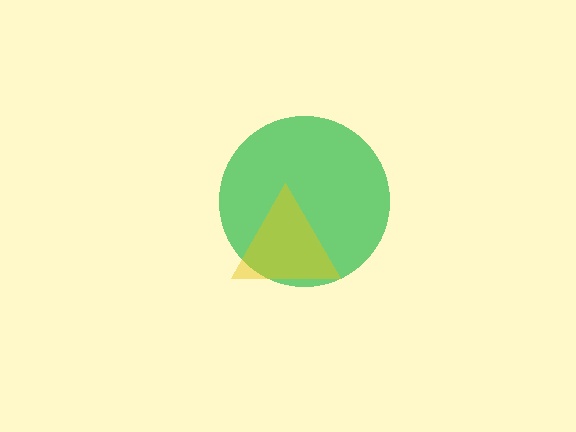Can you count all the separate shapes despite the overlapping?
Yes, there are 2 separate shapes.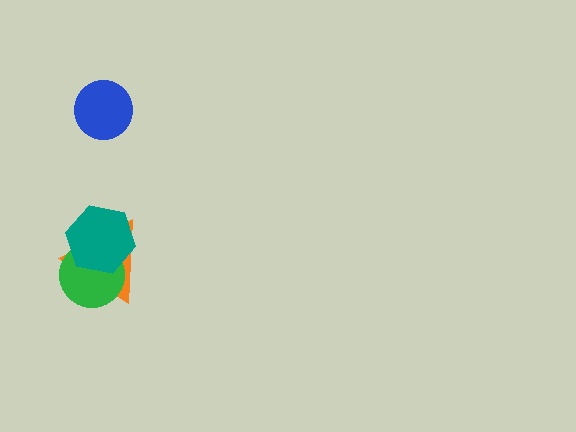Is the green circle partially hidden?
Yes, it is partially covered by another shape.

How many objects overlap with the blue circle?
0 objects overlap with the blue circle.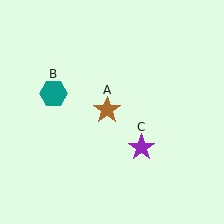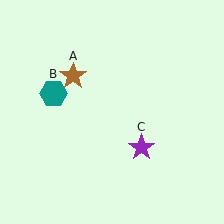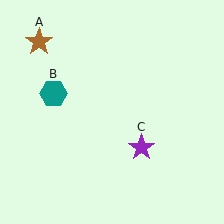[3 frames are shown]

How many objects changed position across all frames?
1 object changed position: brown star (object A).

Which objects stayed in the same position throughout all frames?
Teal hexagon (object B) and purple star (object C) remained stationary.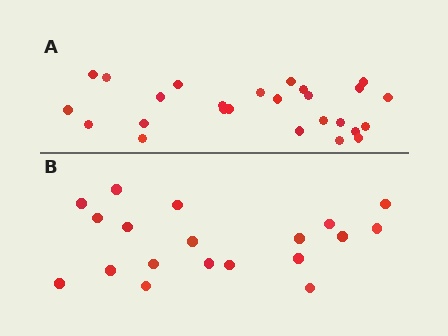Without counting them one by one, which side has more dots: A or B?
Region A (the top region) has more dots.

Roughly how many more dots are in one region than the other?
Region A has roughly 8 or so more dots than region B.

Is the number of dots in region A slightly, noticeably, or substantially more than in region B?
Region A has noticeably more, but not dramatically so. The ratio is roughly 1.4 to 1.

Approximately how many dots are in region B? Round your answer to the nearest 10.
About 20 dots. (The exact count is 19, which rounds to 20.)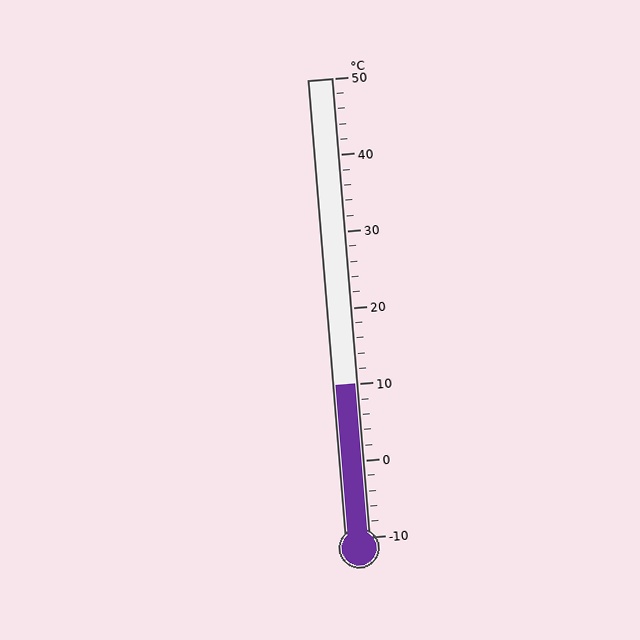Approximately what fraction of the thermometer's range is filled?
The thermometer is filled to approximately 35% of its range.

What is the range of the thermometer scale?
The thermometer scale ranges from -10°C to 50°C.